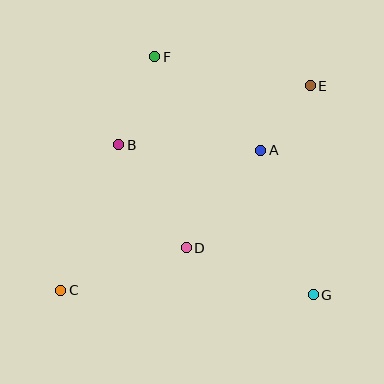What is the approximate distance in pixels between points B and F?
The distance between B and F is approximately 95 pixels.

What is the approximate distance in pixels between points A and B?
The distance between A and B is approximately 142 pixels.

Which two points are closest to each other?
Points A and E are closest to each other.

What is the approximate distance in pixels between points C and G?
The distance between C and G is approximately 253 pixels.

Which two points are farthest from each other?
Points C and E are farthest from each other.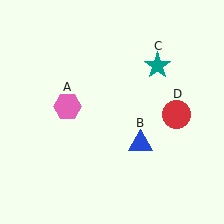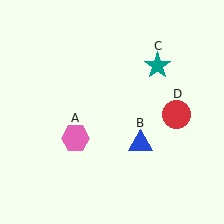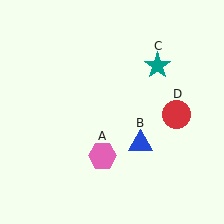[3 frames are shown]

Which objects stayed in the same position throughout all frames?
Blue triangle (object B) and teal star (object C) and red circle (object D) remained stationary.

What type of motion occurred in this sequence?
The pink hexagon (object A) rotated counterclockwise around the center of the scene.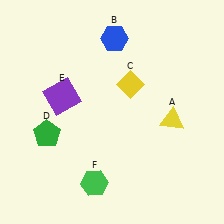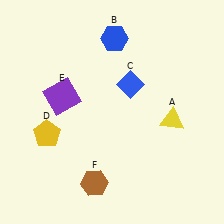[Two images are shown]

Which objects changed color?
C changed from yellow to blue. D changed from green to yellow. F changed from green to brown.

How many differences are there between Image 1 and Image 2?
There are 3 differences between the two images.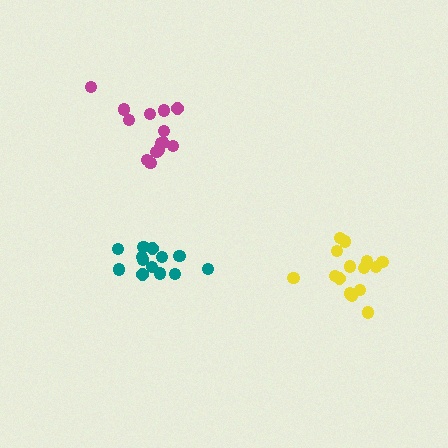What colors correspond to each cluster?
The clusters are colored: teal, magenta, yellow.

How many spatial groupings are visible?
There are 3 spatial groupings.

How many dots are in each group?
Group 1: 13 dots, Group 2: 14 dots, Group 3: 15 dots (42 total).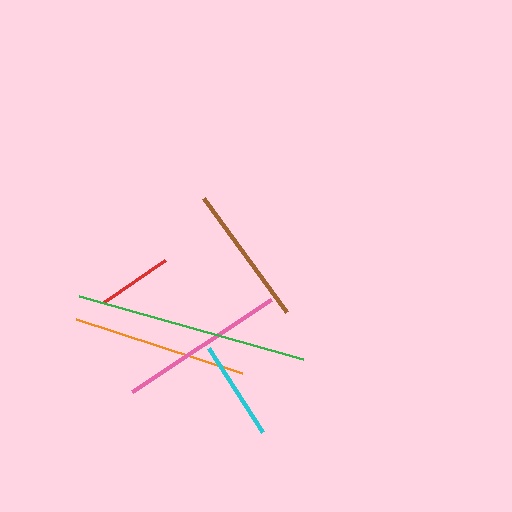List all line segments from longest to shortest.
From longest to shortest: green, orange, pink, brown, cyan, red.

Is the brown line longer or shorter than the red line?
The brown line is longer than the red line.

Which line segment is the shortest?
The red line is the shortest at approximately 75 pixels.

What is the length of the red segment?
The red segment is approximately 75 pixels long.